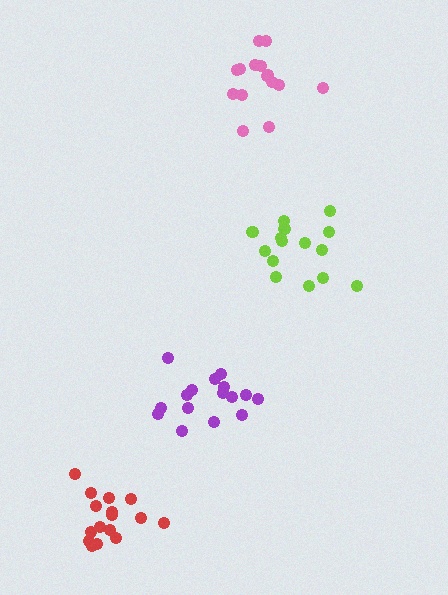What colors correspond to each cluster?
The clusters are colored: pink, purple, red, lime.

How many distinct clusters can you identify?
There are 4 distinct clusters.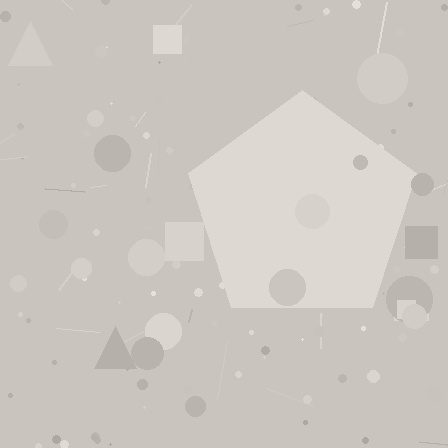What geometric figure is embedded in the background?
A pentagon is embedded in the background.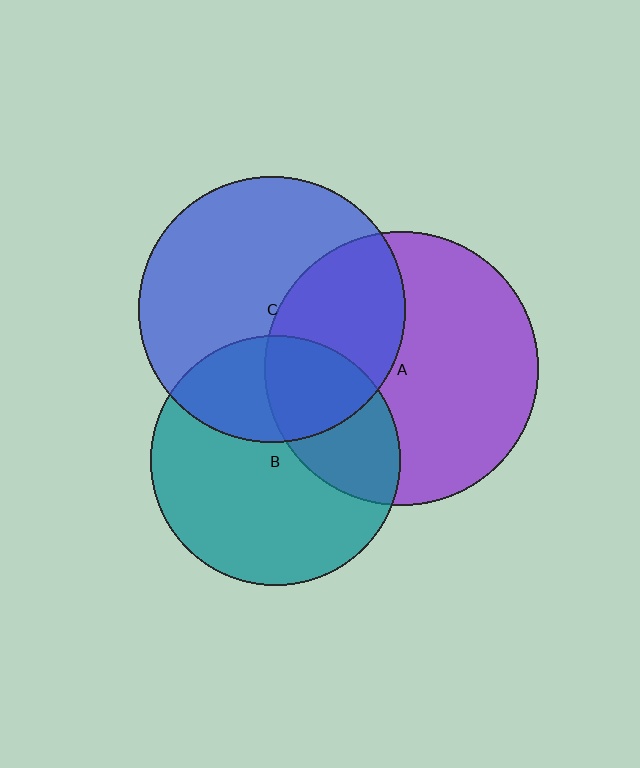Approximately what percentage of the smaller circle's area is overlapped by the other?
Approximately 30%.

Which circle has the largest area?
Circle A (purple).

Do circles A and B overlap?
Yes.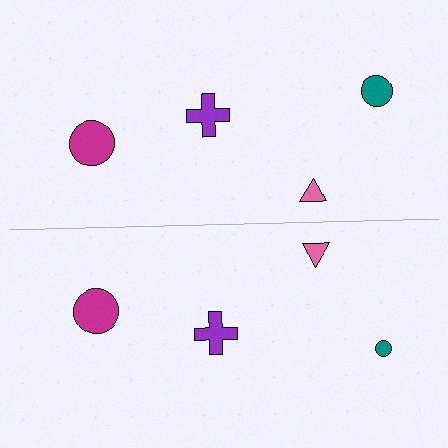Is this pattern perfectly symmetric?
No, the pattern is not perfectly symmetric. The teal circle on the bottom side has a different size than its mirror counterpart.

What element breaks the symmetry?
The teal circle on the bottom side has a different size than its mirror counterpart.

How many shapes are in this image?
There are 8 shapes in this image.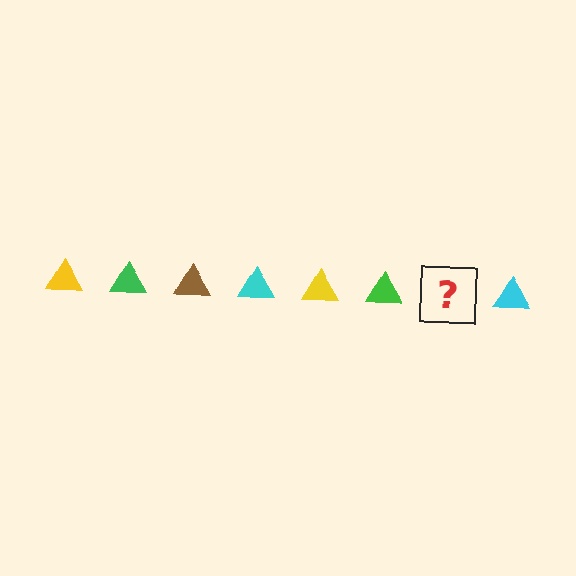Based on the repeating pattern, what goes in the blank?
The blank should be a brown triangle.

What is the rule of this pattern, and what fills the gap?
The rule is that the pattern cycles through yellow, green, brown, cyan triangles. The gap should be filled with a brown triangle.